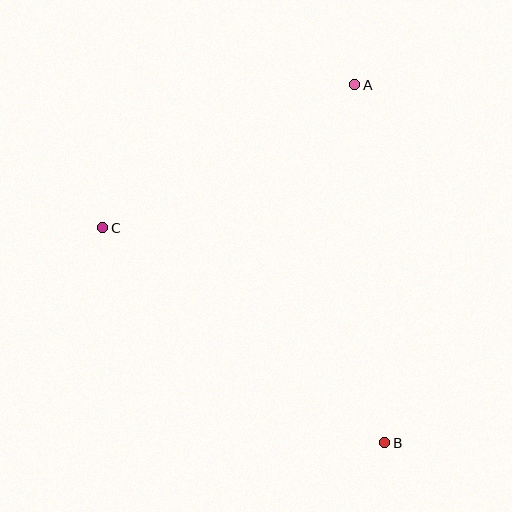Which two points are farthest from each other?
Points A and B are farthest from each other.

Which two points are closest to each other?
Points A and C are closest to each other.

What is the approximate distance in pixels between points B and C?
The distance between B and C is approximately 355 pixels.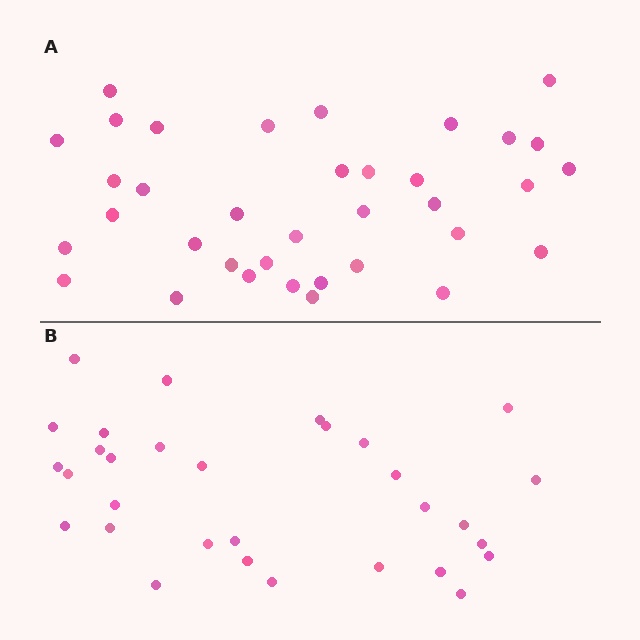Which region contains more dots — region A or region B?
Region A (the top region) has more dots.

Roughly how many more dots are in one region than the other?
Region A has about 5 more dots than region B.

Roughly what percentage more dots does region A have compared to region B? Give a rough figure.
About 15% more.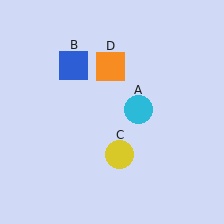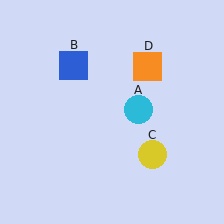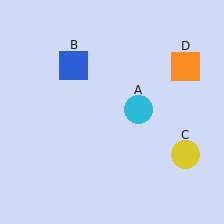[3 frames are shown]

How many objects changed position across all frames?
2 objects changed position: yellow circle (object C), orange square (object D).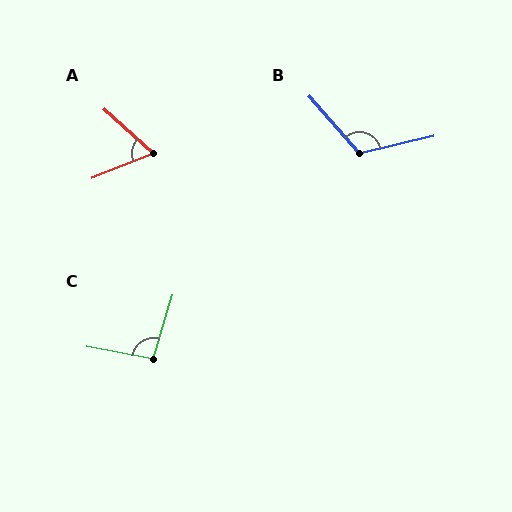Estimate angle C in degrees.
Approximately 96 degrees.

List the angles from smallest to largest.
A (64°), C (96°), B (118°).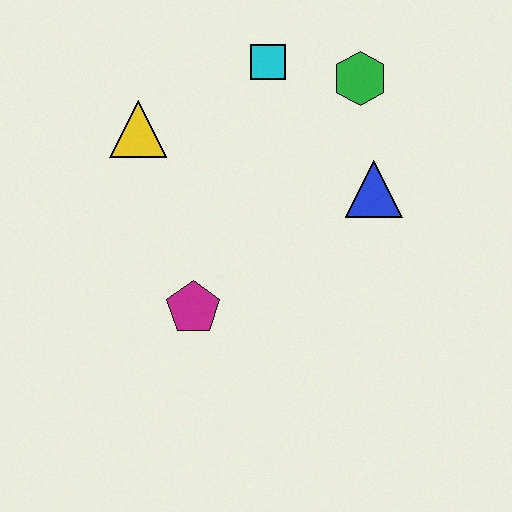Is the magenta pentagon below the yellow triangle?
Yes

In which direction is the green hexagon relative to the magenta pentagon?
The green hexagon is above the magenta pentagon.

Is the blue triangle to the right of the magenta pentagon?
Yes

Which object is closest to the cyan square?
The green hexagon is closest to the cyan square.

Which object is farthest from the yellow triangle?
The blue triangle is farthest from the yellow triangle.